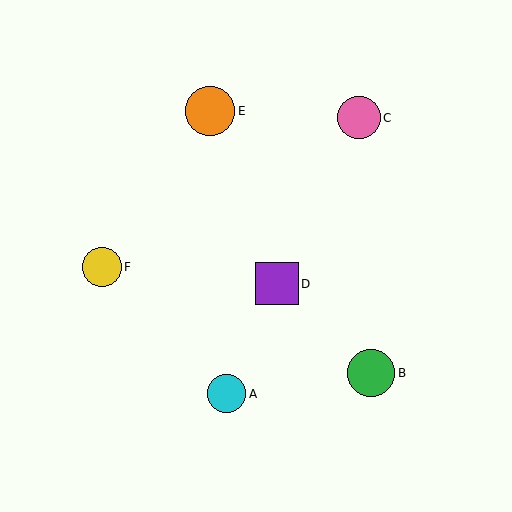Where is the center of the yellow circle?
The center of the yellow circle is at (102, 267).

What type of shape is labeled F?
Shape F is a yellow circle.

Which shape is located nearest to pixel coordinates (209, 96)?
The orange circle (labeled E) at (210, 111) is nearest to that location.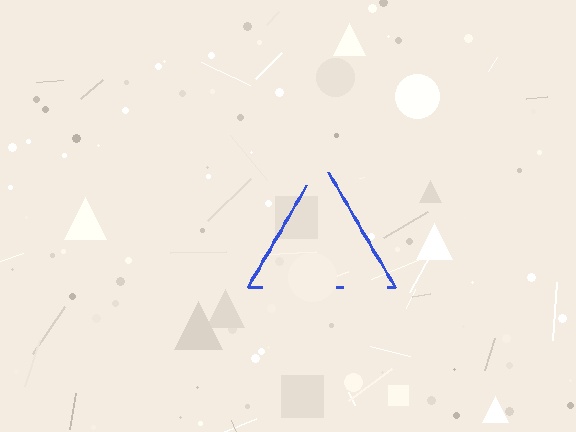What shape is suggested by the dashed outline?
The dashed outline suggests a triangle.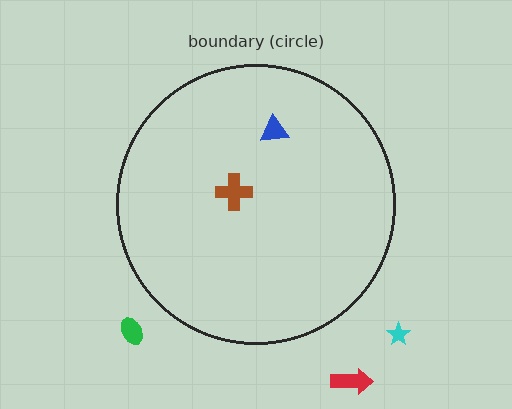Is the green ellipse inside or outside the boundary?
Outside.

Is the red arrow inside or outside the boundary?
Outside.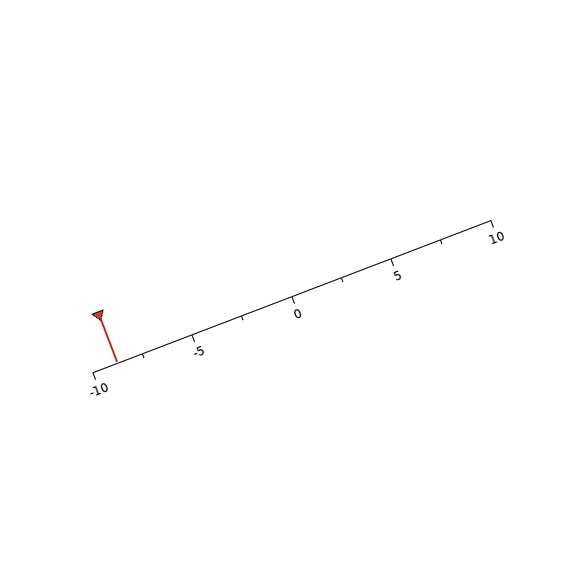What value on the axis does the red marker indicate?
The marker indicates approximately -8.8.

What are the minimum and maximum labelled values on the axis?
The axis runs from -10 to 10.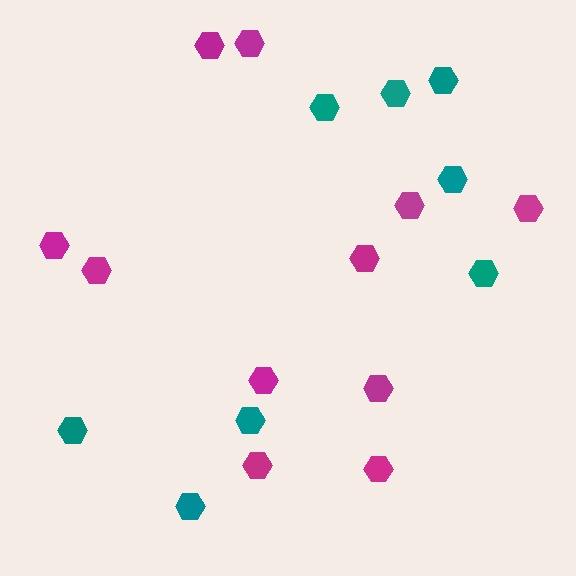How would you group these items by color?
There are 2 groups: one group of teal hexagons (8) and one group of magenta hexagons (11).